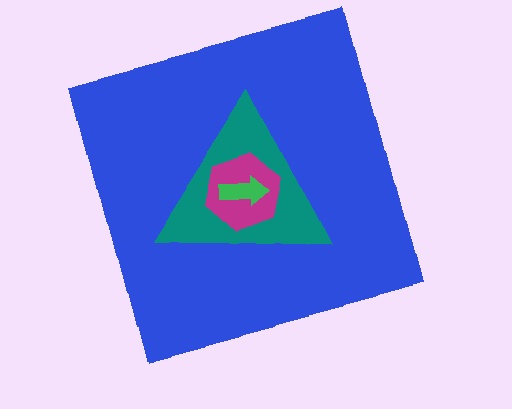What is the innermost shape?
The green arrow.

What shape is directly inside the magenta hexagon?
The green arrow.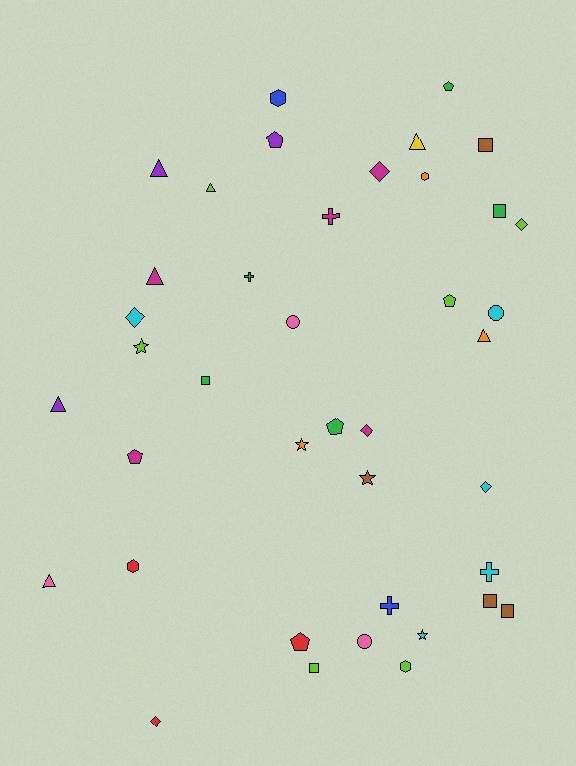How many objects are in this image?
There are 40 objects.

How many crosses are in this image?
There are 4 crosses.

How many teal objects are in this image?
There are no teal objects.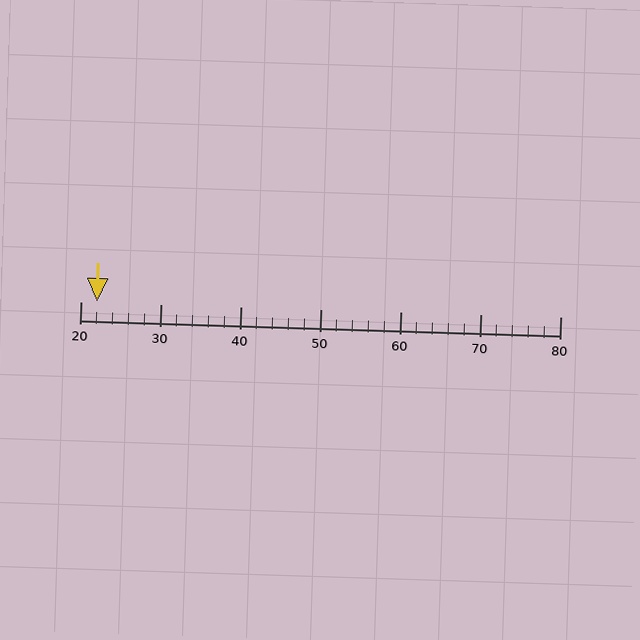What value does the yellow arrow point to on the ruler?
The yellow arrow points to approximately 22.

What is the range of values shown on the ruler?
The ruler shows values from 20 to 80.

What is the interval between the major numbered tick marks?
The major tick marks are spaced 10 units apart.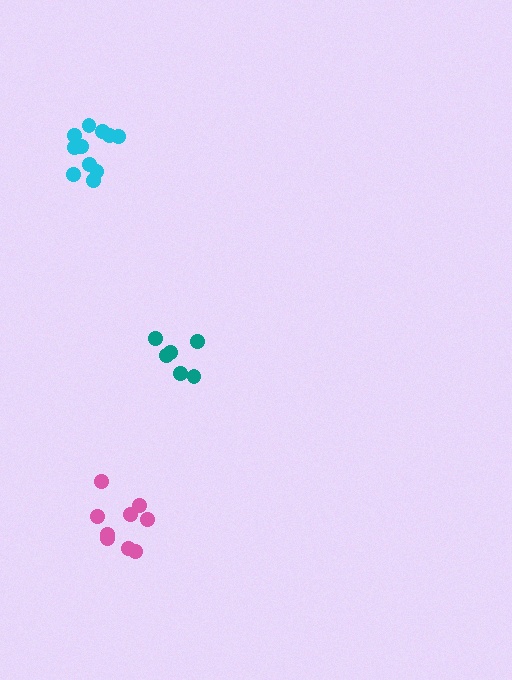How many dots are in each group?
Group 1: 11 dots, Group 2: 9 dots, Group 3: 6 dots (26 total).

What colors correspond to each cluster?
The clusters are colored: cyan, pink, teal.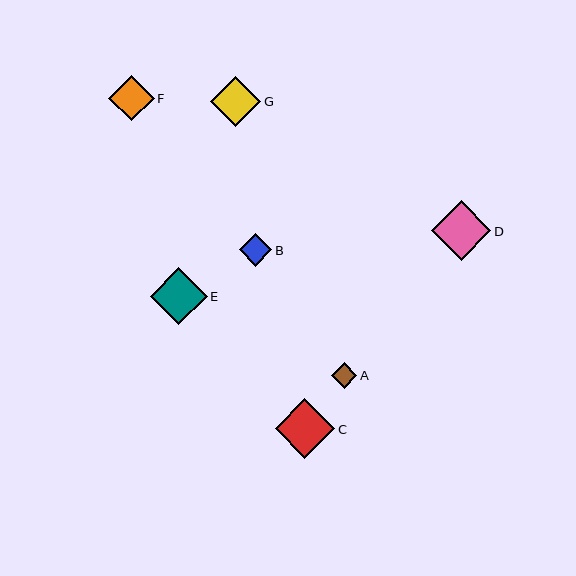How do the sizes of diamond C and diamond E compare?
Diamond C and diamond E are approximately the same size.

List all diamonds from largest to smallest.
From largest to smallest: C, D, E, G, F, B, A.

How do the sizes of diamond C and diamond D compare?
Diamond C and diamond D are approximately the same size.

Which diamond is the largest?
Diamond C is the largest with a size of approximately 60 pixels.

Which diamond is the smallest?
Diamond A is the smallest with a size of approximately 26 pixels.